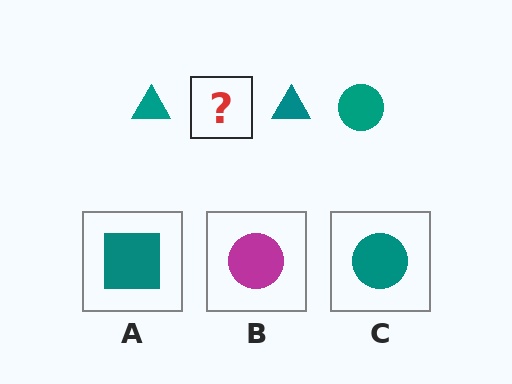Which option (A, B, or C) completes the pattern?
C.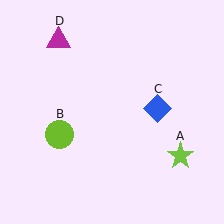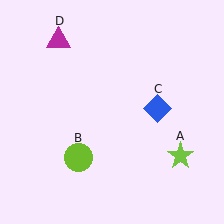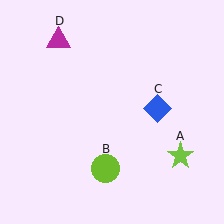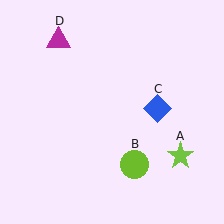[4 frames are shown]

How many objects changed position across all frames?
1 object changed position: lime circle (object B).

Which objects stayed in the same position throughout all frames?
Lime star (object A) and blue diamond (object C) and magenta triangle (object D) remained stationary.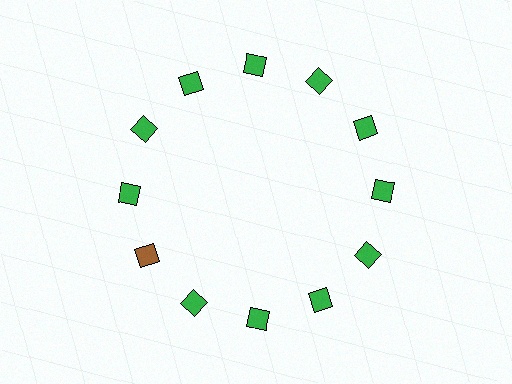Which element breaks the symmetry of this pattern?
The brown diamond at roughly the 8 o'clock position breaks the symmetry. All other shapes are green diamonds.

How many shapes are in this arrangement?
There are 12 shapes arranged in a ring pattern.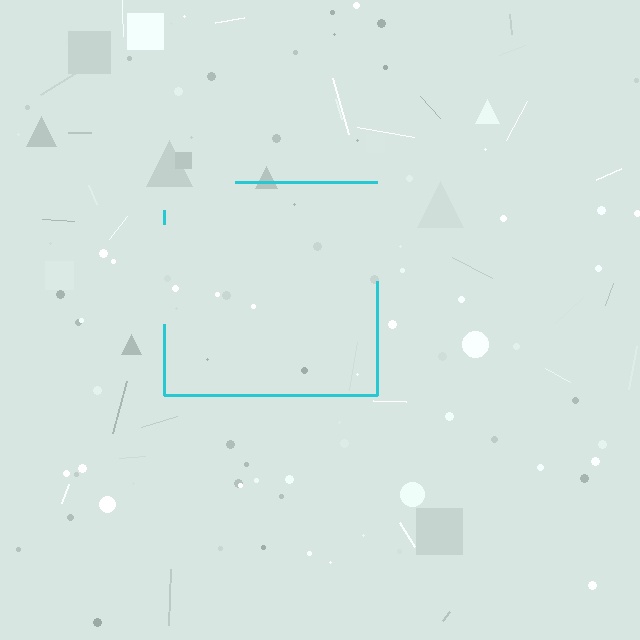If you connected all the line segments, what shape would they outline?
They would outline a square.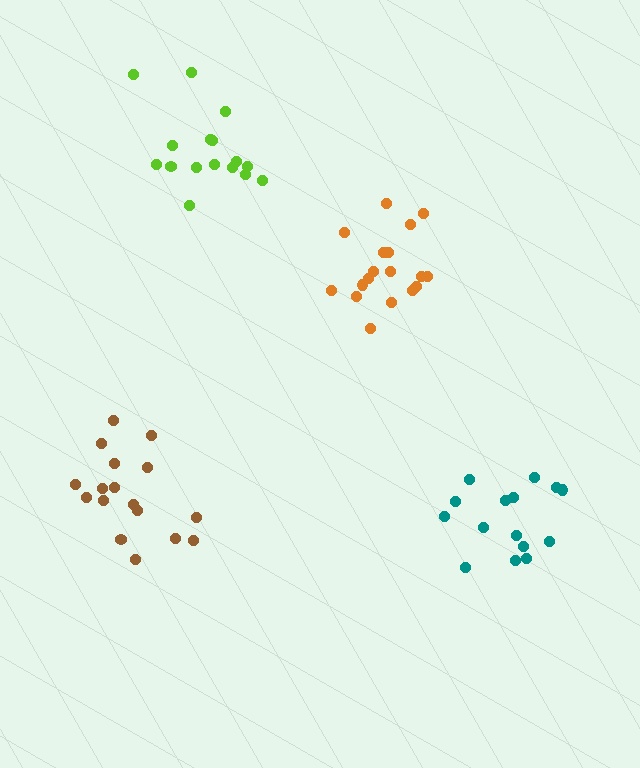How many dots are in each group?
Group 1: 17 dots, Group 2: 18 dots, Group 3: 16 dots, Group 4: 15 dots (66 total).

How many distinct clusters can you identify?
There are 4 distinct clusters.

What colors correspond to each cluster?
The clusters are colored: brown, orange, lime, teal.